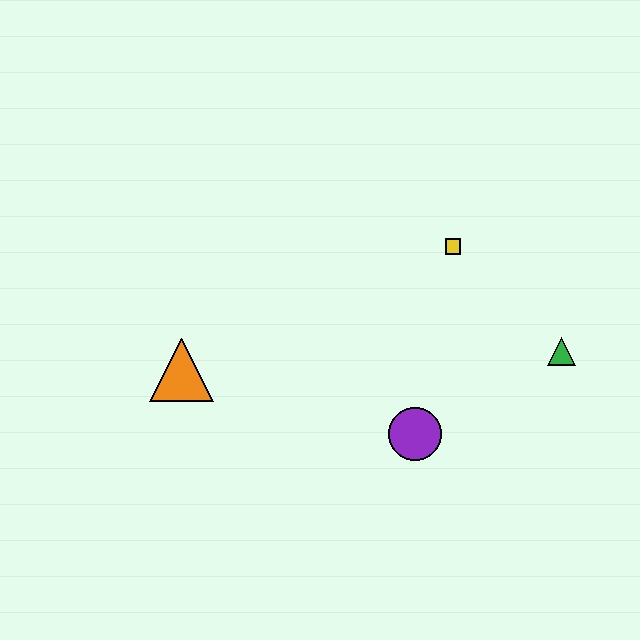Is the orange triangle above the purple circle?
Yes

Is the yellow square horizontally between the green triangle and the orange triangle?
Yes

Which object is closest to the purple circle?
The green triangle is closest to the purple circle.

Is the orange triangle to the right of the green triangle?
No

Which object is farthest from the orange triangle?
The green triangle is farthest from the orange triangle.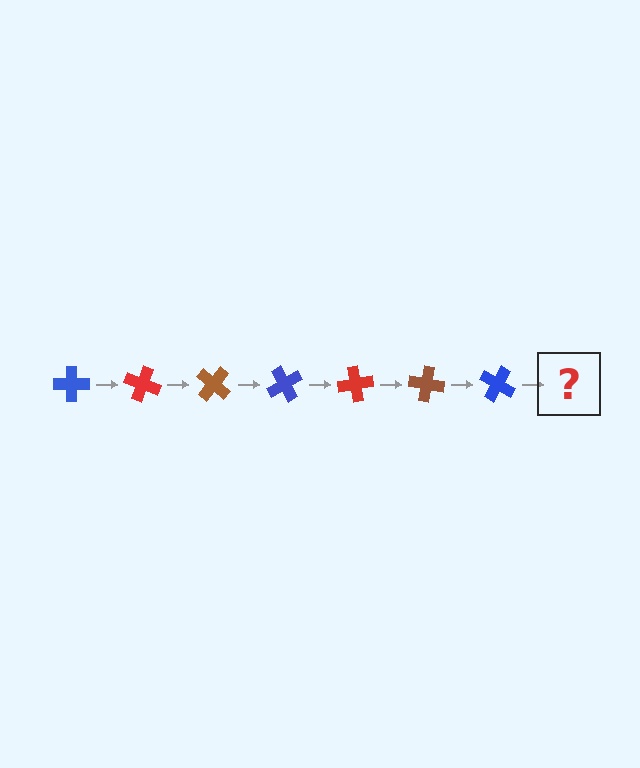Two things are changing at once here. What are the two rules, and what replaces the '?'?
The two rules are that it rotates 20 degrees each step and the color cycles through blue, red, and brown. The '?' should be a red cross, rotated 140 degrees from the start.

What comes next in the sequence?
The next element should be a red cross, rotated 140 degrees from the start.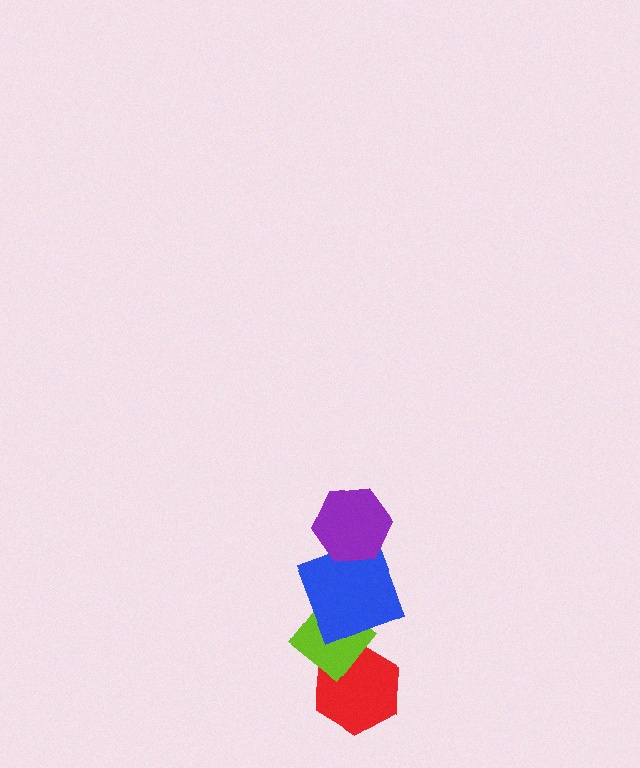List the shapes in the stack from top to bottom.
From top to bottom: the purple hexagon, the blue square, the lime diamond, the red hexagon.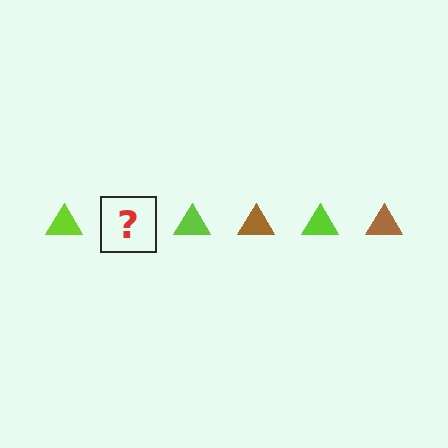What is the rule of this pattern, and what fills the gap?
The rule is that the pattern cycles through lime, brown triangles. The gap should be filled with a brown triangle.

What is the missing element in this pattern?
The missing element is a brown triangle.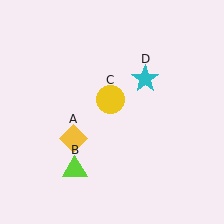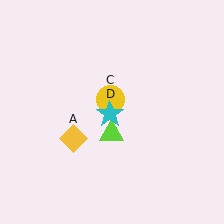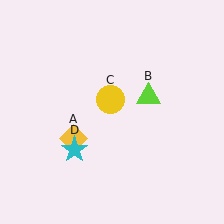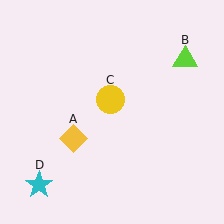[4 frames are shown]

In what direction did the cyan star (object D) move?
The cyan star (object D) moved down and to the left.